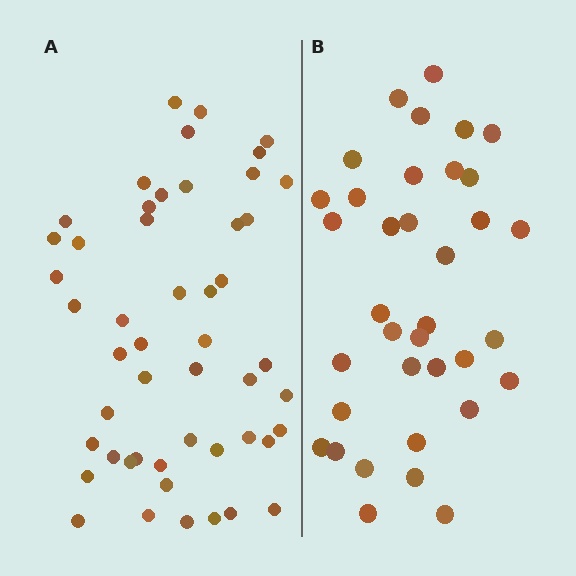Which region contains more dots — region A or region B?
Region A (the left region) has more dots.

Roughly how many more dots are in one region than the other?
Region A has approximately 15 more dots than region B.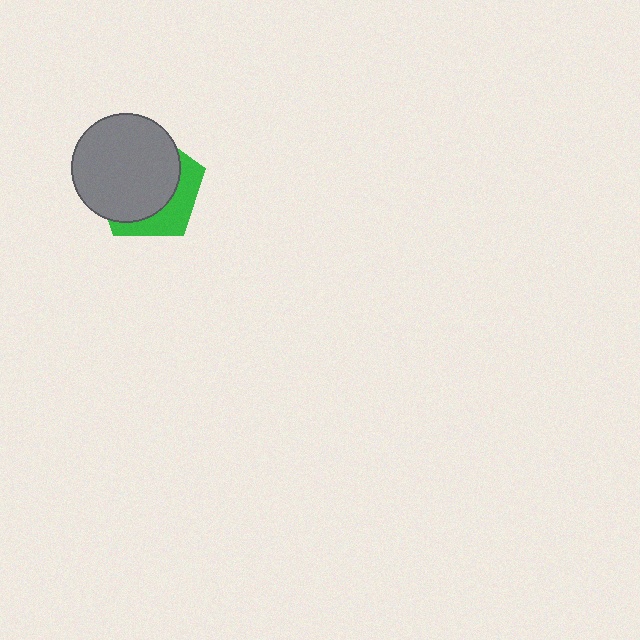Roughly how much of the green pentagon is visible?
A small part of it is visible (roughly 32%).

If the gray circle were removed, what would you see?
You would see the complete green pentagon.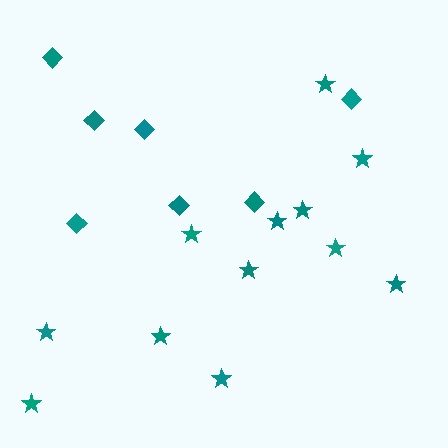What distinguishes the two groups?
There are 2 groups: one group of diamonds (7) and one group of stars (12).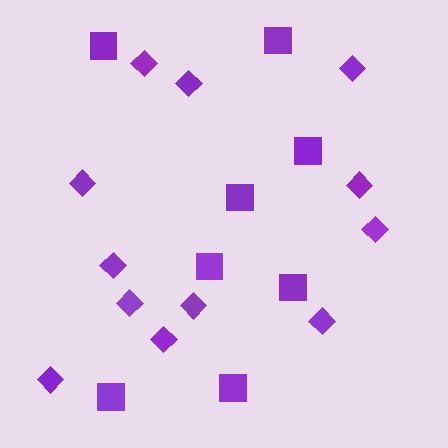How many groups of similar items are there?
There are 2 groups: one group of diamonds (12) and one group of squares (8).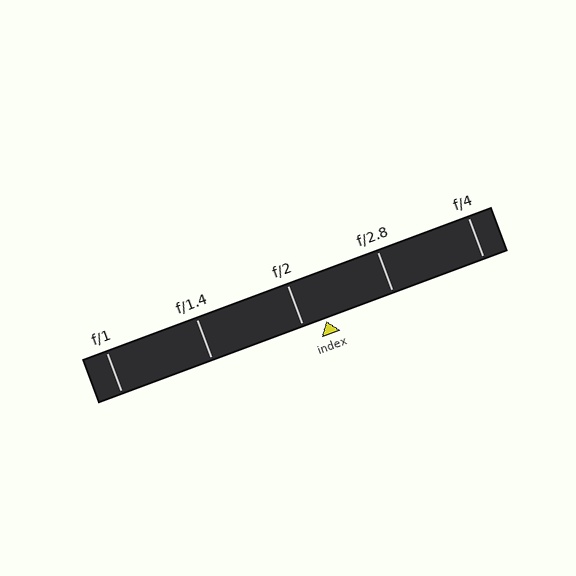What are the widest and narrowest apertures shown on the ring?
The widest aperture shown is f/1 and the narrowest is f/4.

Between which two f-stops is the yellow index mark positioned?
The index mark is between f/2 and f/2.8.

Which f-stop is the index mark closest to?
The index mark is closest to f/2.